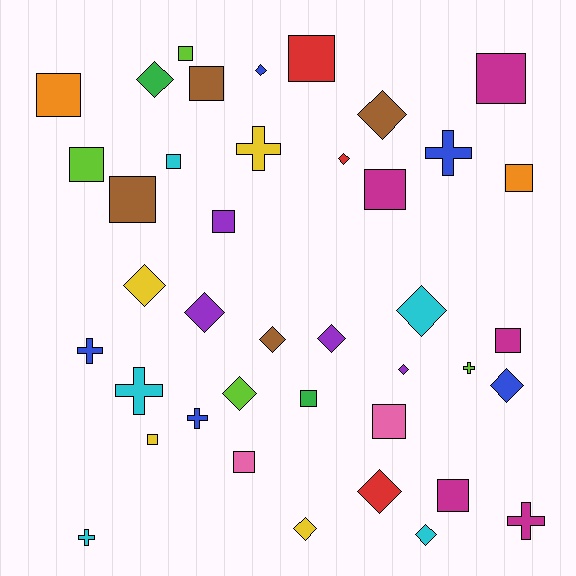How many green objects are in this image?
There are 2 green objects.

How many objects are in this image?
There are 40 objects.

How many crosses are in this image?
There are 8 crosses.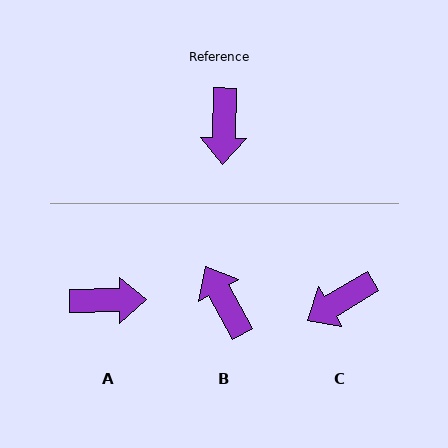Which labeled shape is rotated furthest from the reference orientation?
B, about 150 degrees away.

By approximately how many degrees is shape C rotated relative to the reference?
Approximately 58 degrees clockwise.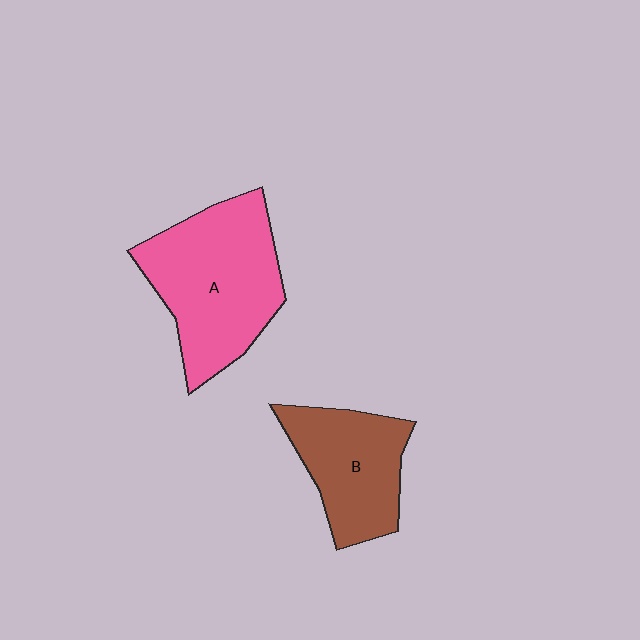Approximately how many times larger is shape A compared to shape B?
Approximately 1.4 times.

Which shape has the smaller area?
Shape B (brown).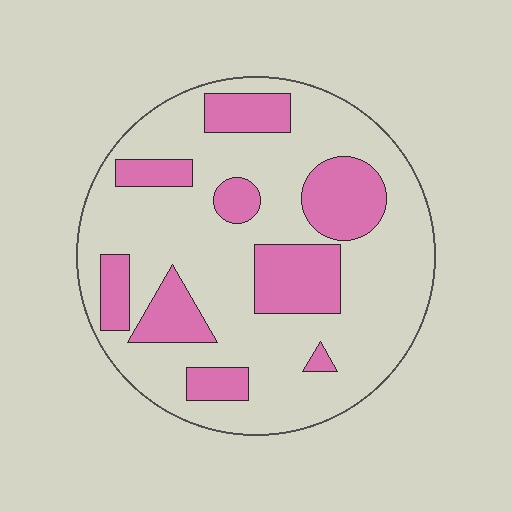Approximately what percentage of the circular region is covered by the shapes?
Approximately 25%.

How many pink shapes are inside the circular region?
9.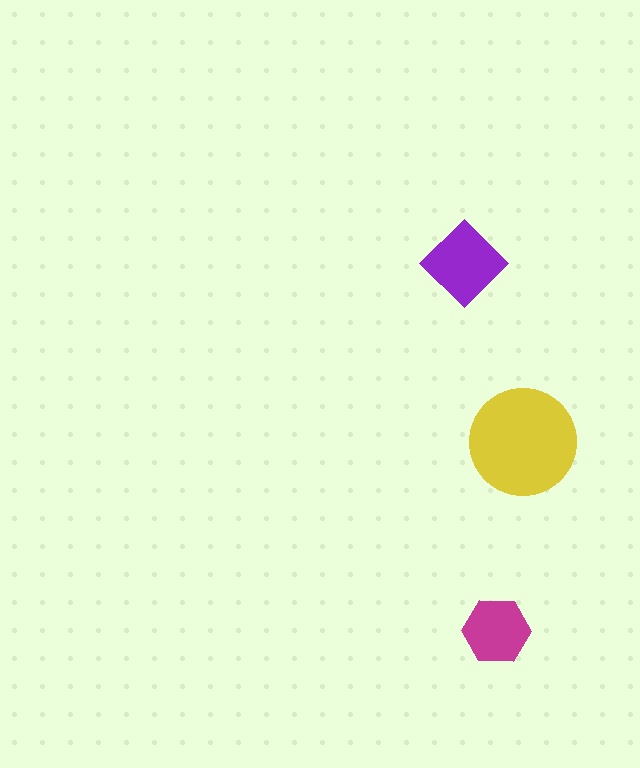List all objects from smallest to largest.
The magenta hexagon, the purple diamond, the yellow circle.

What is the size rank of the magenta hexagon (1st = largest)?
3rd.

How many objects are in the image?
There are 3 objects in the image.